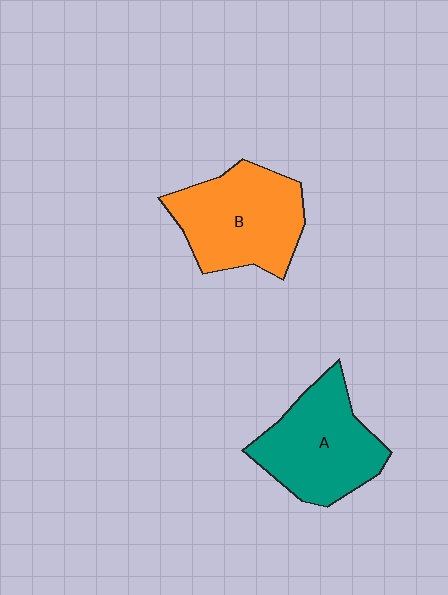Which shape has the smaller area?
Shape A (teal).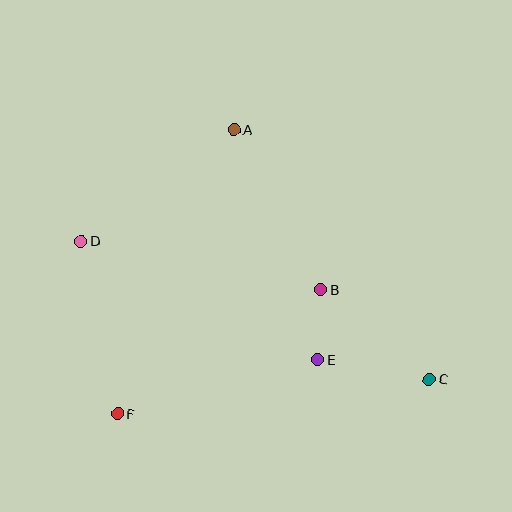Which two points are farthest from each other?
Points C and D are farthest from each other.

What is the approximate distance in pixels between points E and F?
The distance between E and F is approximately 207 pixels.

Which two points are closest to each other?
Points B and E are closest to each other.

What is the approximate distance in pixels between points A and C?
The distance between A and C is approximately 317 pixels.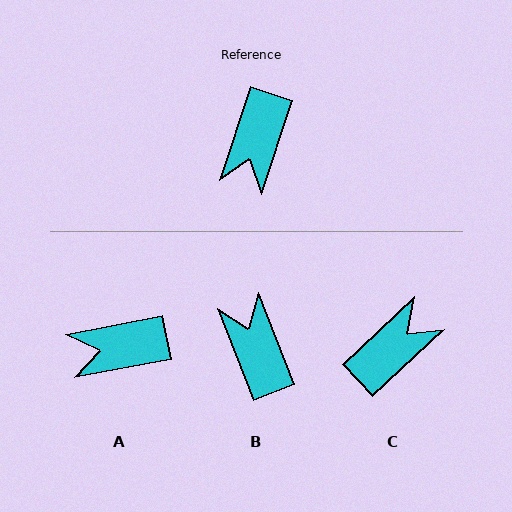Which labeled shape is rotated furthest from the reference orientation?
C, about 151 degrees away.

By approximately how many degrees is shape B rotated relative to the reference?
Approximately 141 degrees clockwise.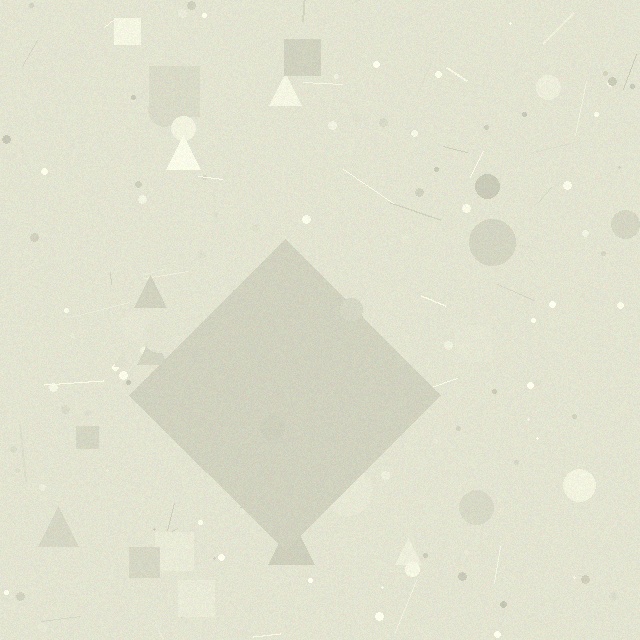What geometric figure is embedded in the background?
A diamond is embedded in the background.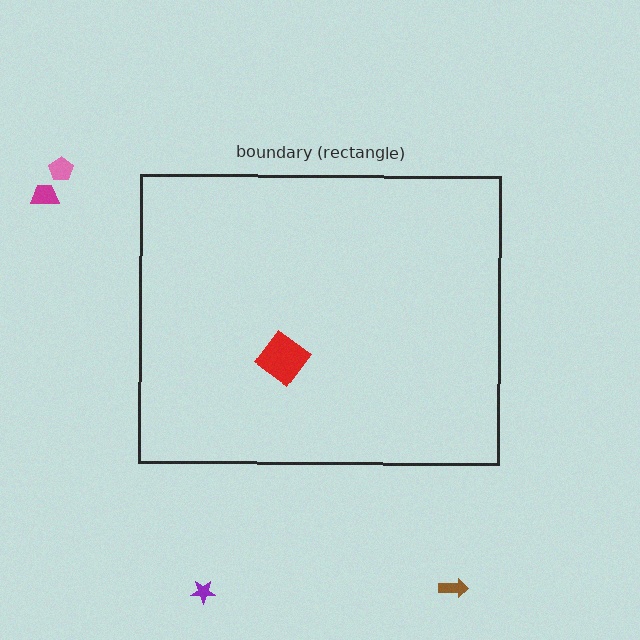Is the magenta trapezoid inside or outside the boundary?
Outside.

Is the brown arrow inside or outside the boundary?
Outside.